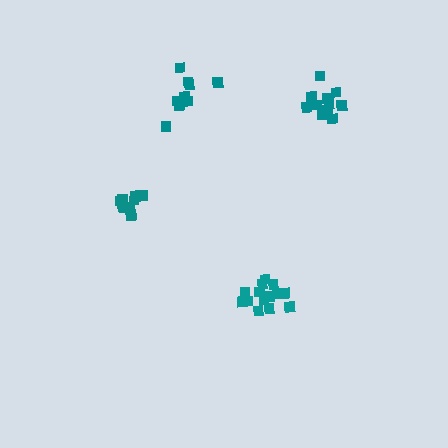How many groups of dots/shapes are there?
There are 4 groups.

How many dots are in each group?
Group 1: 14 dots, Group 2: 12 dots, Group 3: 11 dots, Group 4: 11 dots (48 total).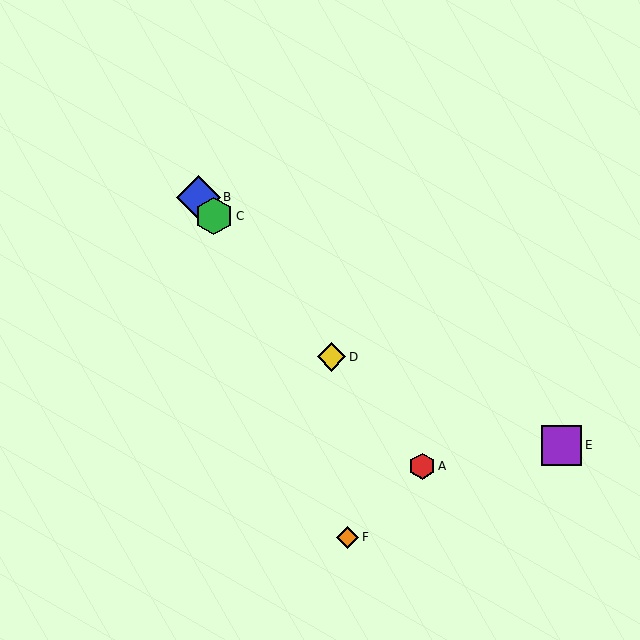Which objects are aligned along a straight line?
Objects A, B, C, D are aligned along a straight line.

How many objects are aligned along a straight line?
4 objects (A, B, C, D) are aligned along a straight line.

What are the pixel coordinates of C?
Object C is at (214, 216).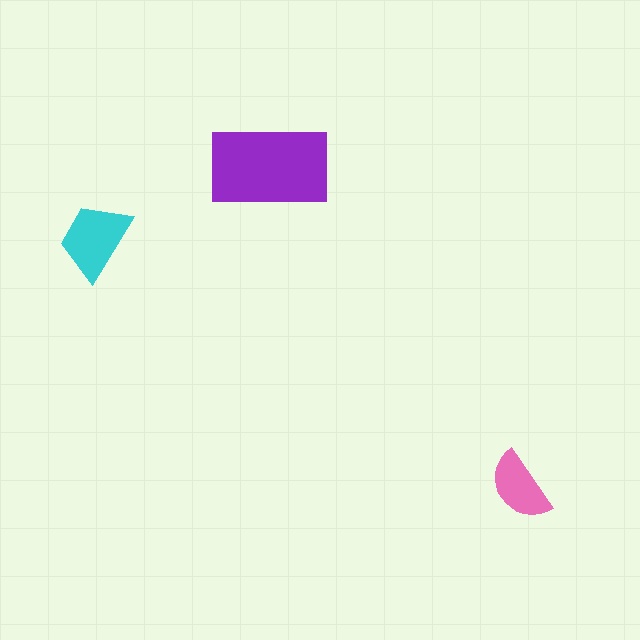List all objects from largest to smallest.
The purple rectangle, the cyan trapezoid, the pink semicircle.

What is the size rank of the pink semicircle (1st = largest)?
3rd.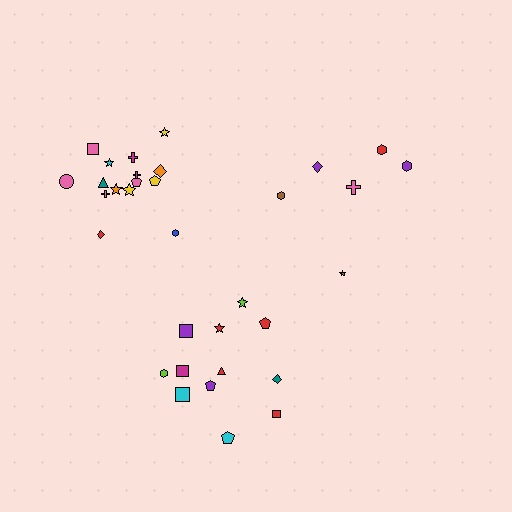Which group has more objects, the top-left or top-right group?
The top-left group.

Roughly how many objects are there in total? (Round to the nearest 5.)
Roughly 35 objects in total.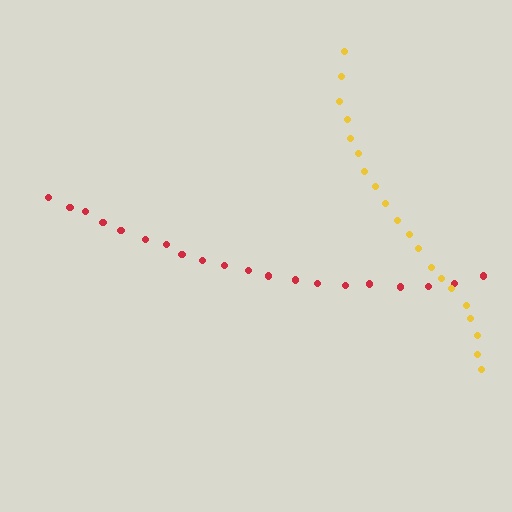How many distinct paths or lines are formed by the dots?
There are 2 distinct paths.